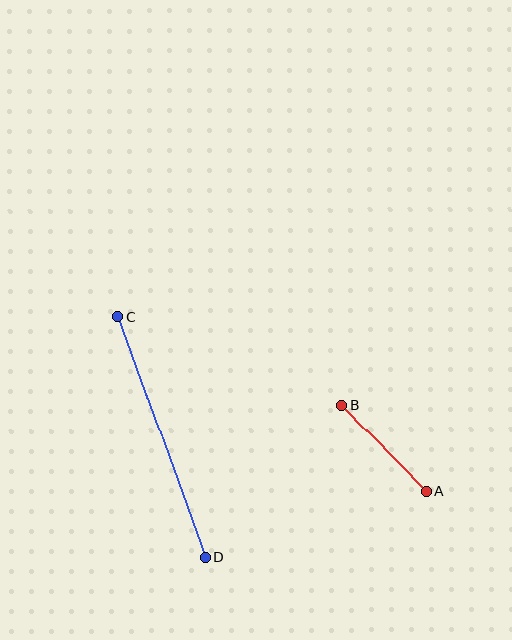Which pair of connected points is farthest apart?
Points C and D are farthest apart.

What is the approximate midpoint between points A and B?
The midpoint is at approximately (384, 448) pixels.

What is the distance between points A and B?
The distance is approximately 120 pixels.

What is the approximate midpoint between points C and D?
The midpoint is at approximately (161, 437) pixels.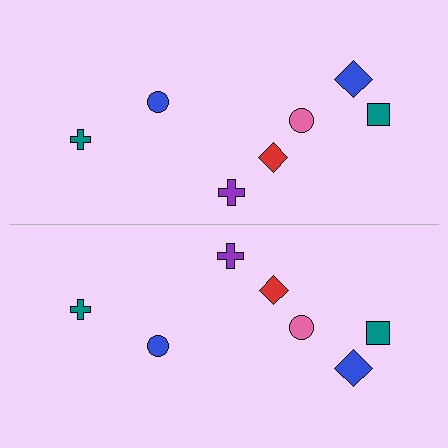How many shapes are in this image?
There are 14 shapes in this image.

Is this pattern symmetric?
Yes, this pattern has bilateral (reflection) symmetry.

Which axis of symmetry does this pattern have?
The pattern has a horizontal axis of symmetry running through the center of the image.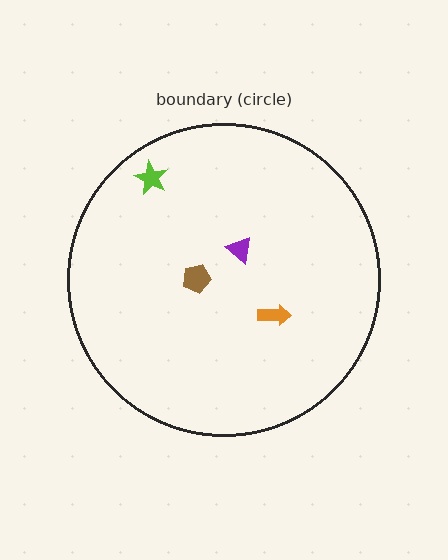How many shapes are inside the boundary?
4 inside, 0 outside.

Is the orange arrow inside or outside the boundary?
Inside.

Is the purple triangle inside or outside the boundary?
Inside.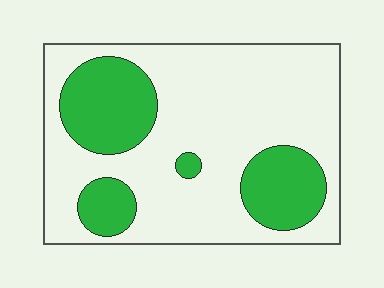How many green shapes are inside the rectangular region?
4.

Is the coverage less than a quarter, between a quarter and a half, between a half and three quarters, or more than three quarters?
Between a quarter and a half.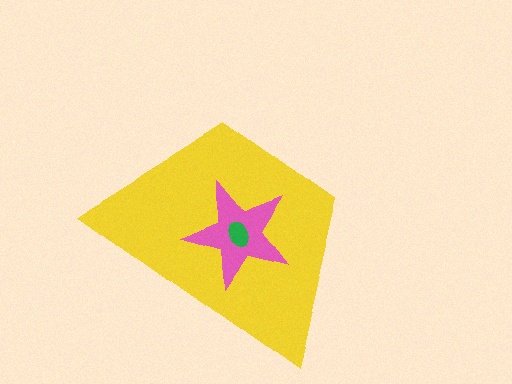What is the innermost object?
The green ellipse.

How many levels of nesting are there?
3.